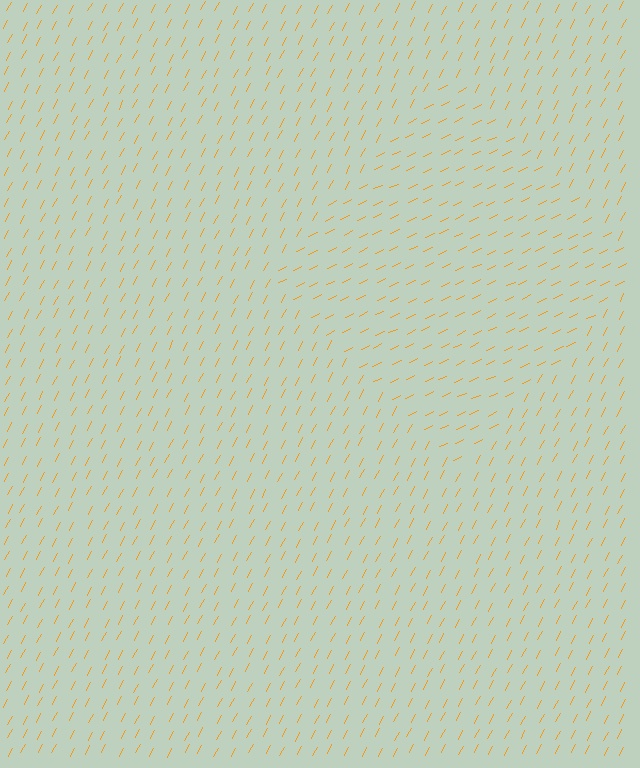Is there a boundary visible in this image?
Yes, there is a texture boundary formed by a change in line orientation.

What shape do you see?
I see a diamond.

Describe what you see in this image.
The image is filled with small orange line segments. A diamond region in the image has lines oriented differently from the surrounding lines, creating a visible texture boundary.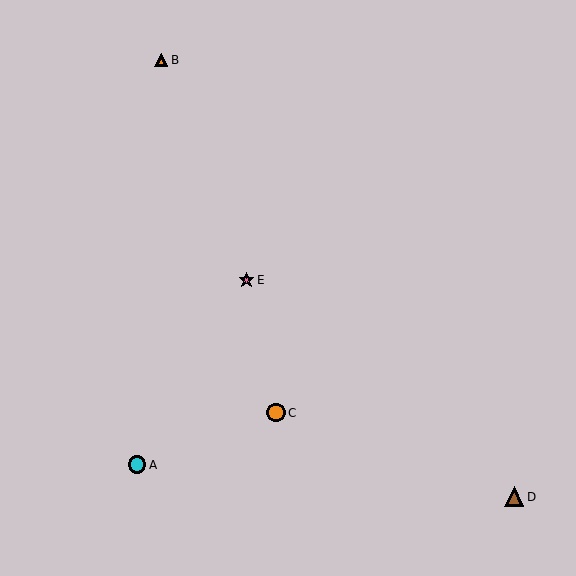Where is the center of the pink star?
The center of the pink star is at (246, 280).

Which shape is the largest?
The brown triangle (labeled D) is the largest.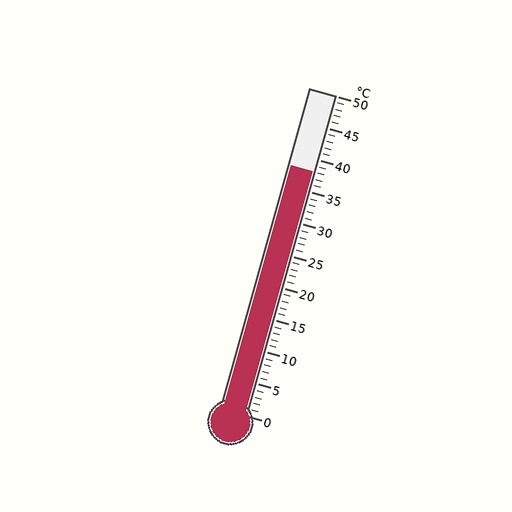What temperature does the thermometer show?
The thermometer shows approximately 38°C.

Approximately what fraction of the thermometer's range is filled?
The thermometer is filled to approximately 75% of its range.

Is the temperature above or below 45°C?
The temperature is below 45°C.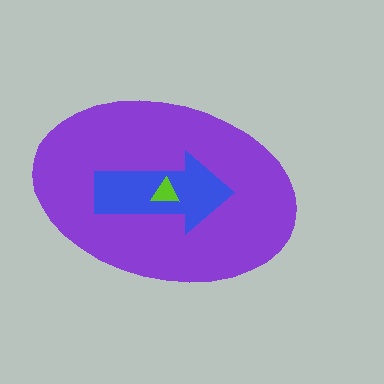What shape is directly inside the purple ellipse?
The blue arrow.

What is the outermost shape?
The purple ellipse.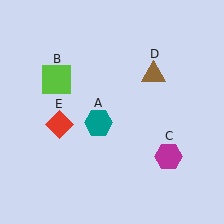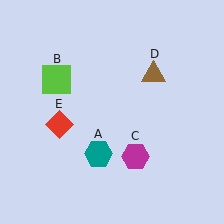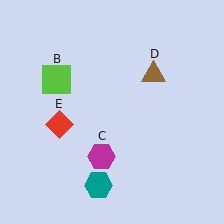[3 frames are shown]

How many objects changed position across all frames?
2 objects changed position: teal hexagon (object A), magenta hexagon (object C).